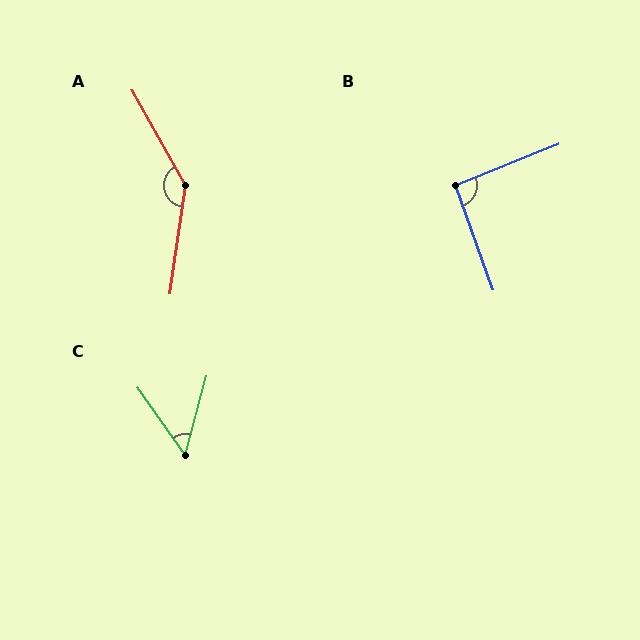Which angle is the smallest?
C, at approximately 50 degrees.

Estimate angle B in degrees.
Approximately 92 degrees.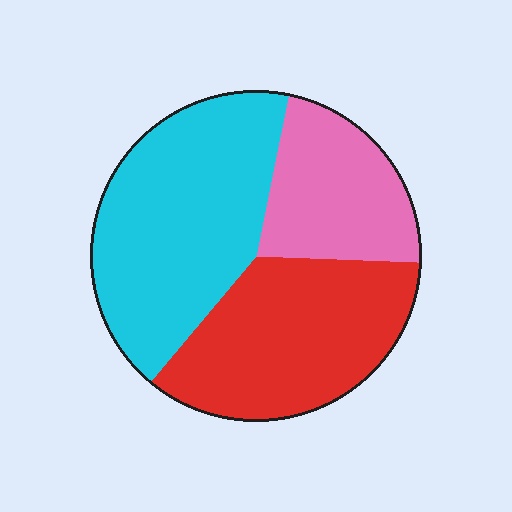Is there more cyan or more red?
Cyan.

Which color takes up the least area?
Pink, at roughly 20%.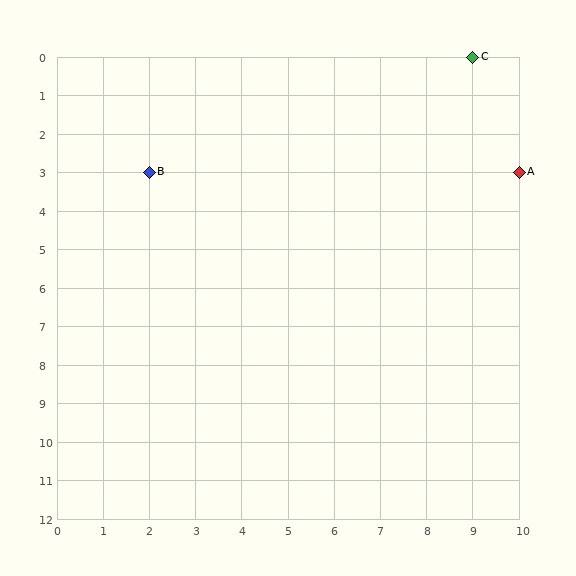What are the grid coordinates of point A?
Point A is at grid coordinates (10, 3).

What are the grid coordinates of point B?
Point B is at grid coordinates (2, 3).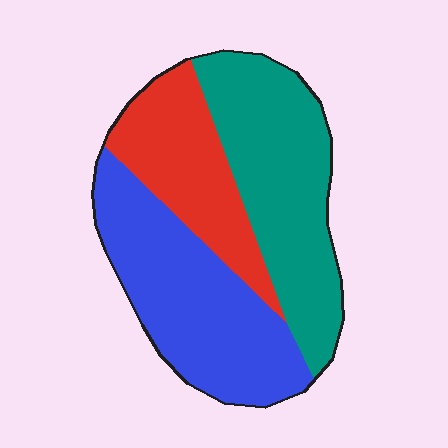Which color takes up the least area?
Red, at roughly 25%.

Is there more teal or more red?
Teal.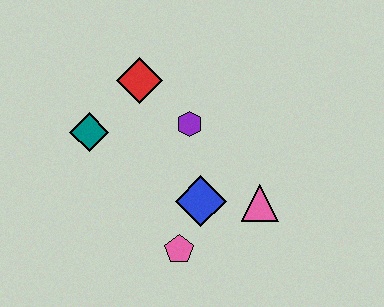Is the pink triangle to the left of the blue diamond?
No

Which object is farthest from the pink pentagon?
The red diamond is farthest from the pink pentagon.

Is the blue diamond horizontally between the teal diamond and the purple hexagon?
No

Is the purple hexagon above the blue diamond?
Yes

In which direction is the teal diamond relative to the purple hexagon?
The teal diamond is to the left of the purple hexagon.